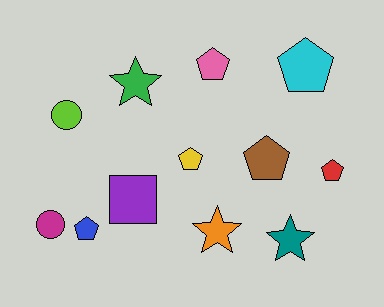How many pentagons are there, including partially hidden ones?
There are 6 pentagons.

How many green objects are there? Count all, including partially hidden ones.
There is 1 green object.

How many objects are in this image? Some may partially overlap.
There are 12 objects.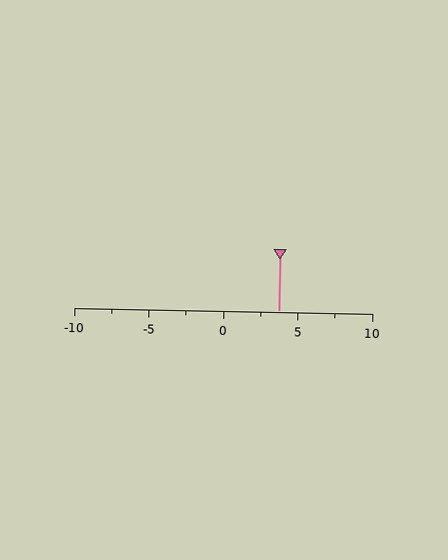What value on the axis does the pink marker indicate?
The marker indicates approximately 3.8.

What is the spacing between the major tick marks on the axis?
The major ticks are spaced 5 apart.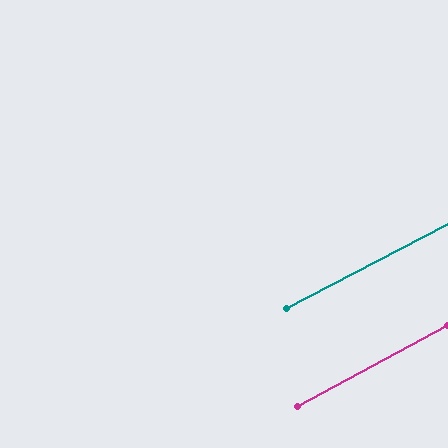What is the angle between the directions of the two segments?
Approximately 1 degree.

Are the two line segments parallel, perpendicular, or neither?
Parallel — their directions differ by only 0.8°.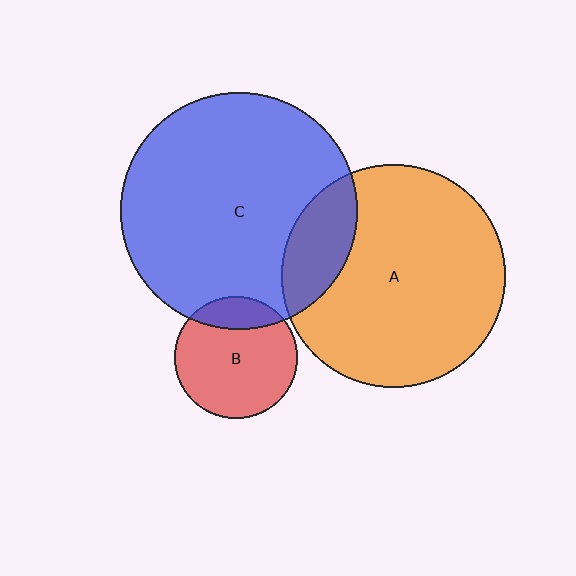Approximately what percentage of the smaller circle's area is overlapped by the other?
Approximately 15%.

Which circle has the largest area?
Circle C (blue).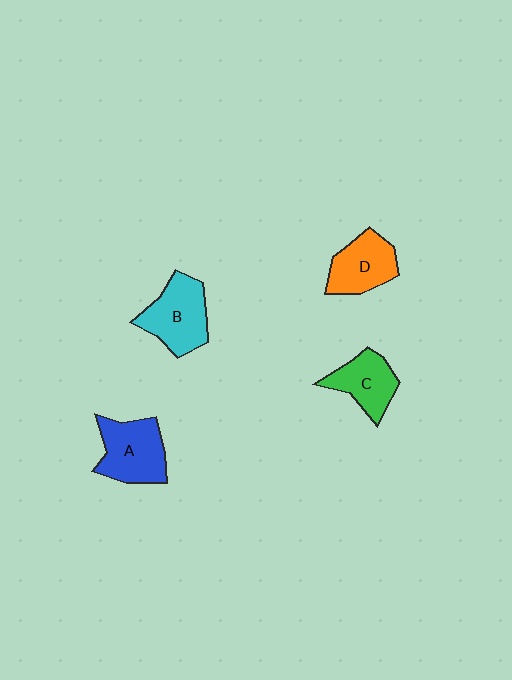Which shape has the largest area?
Shape A (blue).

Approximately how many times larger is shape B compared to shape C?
Approximately 1.3 times.